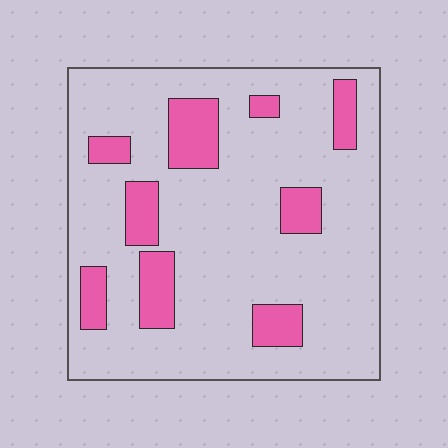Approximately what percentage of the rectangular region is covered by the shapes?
Approximately 20%.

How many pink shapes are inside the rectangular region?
9.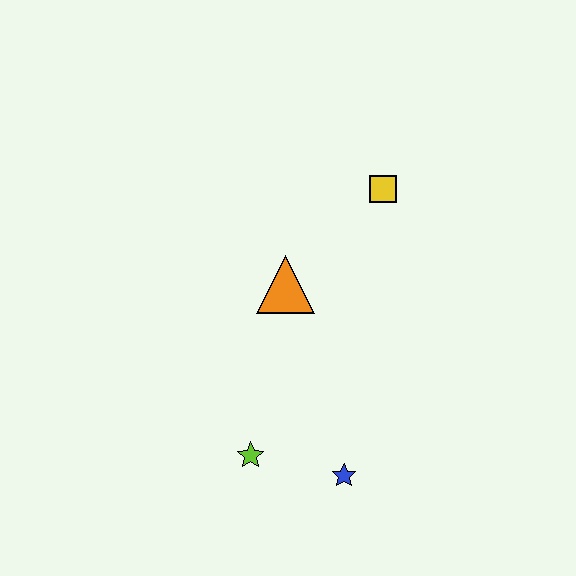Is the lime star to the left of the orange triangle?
Yes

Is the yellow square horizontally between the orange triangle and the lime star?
No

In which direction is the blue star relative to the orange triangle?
The blue star is below the orange triangle.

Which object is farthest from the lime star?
The yellow square is farthest from the lime star.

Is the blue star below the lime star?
Yes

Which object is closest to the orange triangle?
The yellow square is closest to the orange triangle.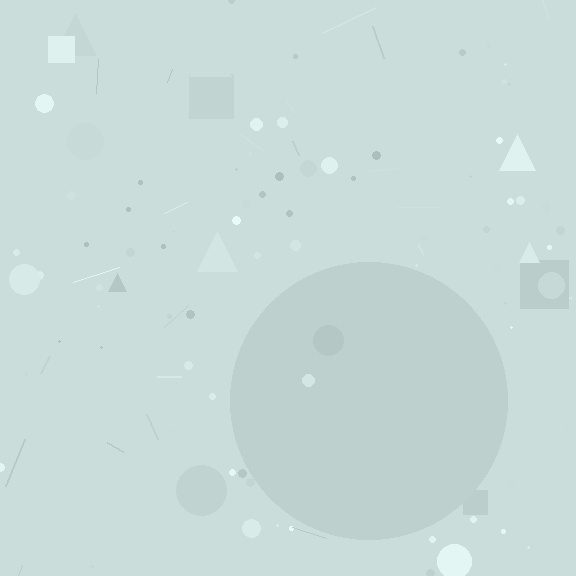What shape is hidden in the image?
A circle is hidden in the image.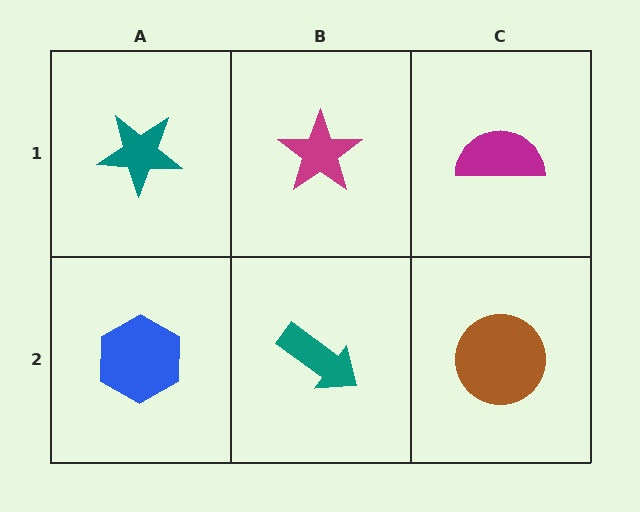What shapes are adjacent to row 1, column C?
A brown circle (row 2, column C), a magenta star (row 1, column B).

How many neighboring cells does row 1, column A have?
2.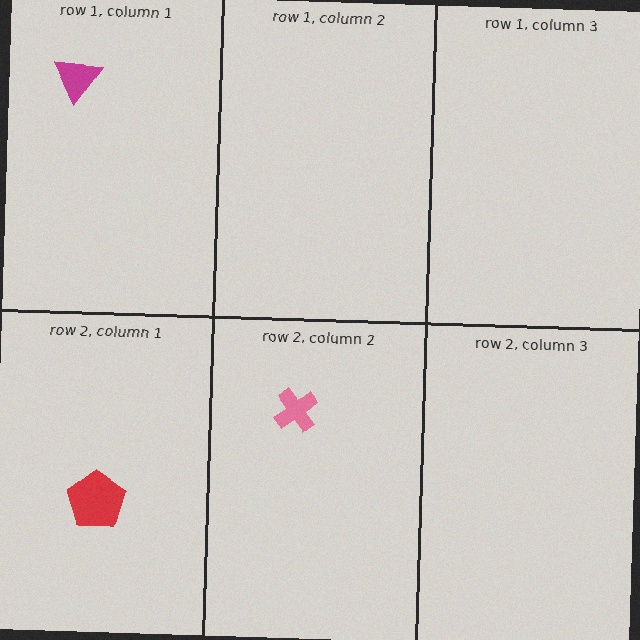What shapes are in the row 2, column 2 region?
The pink cross.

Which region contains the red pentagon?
The row 2, column 1 region.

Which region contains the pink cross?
The row 2, column 2 region.